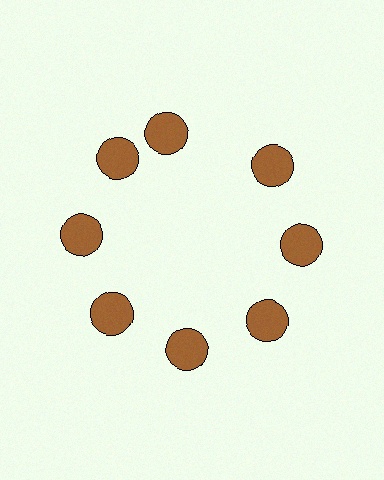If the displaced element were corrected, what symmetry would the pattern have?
It would have 8-fold rotational symmetry — the pattern would map onto itself every 45 degrees.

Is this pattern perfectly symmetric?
No. The 8 brown circles are arranged in a ring, but one element near the 12 o'clock position is rotated out of alignment along the ring, breaking the 8-fold rotational symmetry.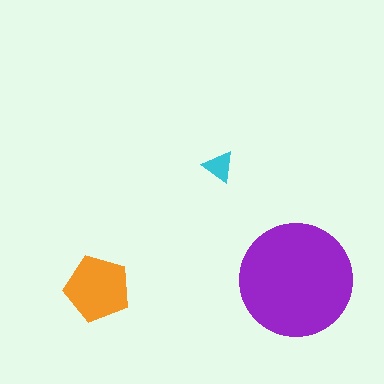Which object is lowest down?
The orange pentagon is bottommost.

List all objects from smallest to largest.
The cyan triangle, the orange pentagon, the purple circle.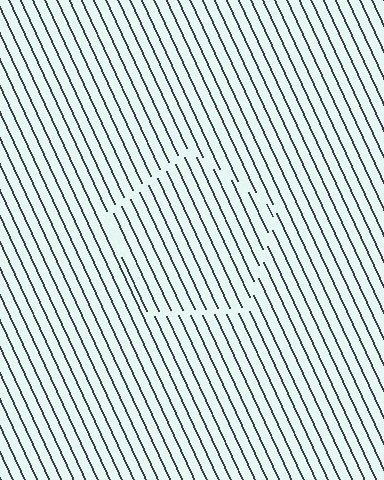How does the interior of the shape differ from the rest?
The interior of the shape contains the same grating, shifted by half a period — the contour is defined by the phase discontinuity where line-ends from the inner and outer gratings abut.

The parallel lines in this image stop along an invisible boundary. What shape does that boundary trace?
An illusory pentagon. The interior of the shape contains the same grating, shifted by half a period — the contour is defined by the phase discontinuity where line-ends from the inner and outer gratings abut.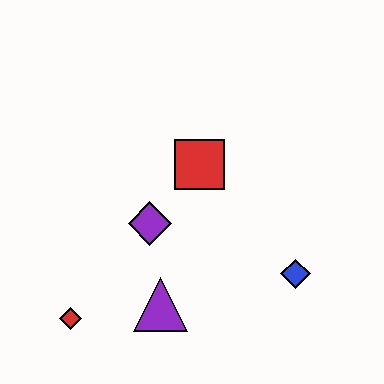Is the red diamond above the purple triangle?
No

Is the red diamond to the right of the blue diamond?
No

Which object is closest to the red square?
The purple diamond is closest to the red square.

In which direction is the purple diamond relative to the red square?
The purple diamond is below the red square.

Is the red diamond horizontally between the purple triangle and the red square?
No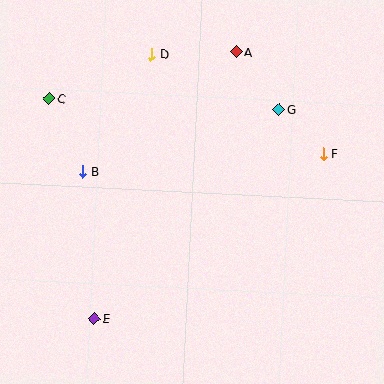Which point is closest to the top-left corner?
Point C is closest to the top-left corner.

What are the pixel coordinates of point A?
Point A is at (236, 52).